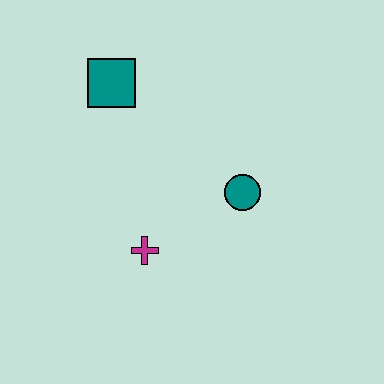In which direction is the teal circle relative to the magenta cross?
The teal circle is to the right of the magenta cross.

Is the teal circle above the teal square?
No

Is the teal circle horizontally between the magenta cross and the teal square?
No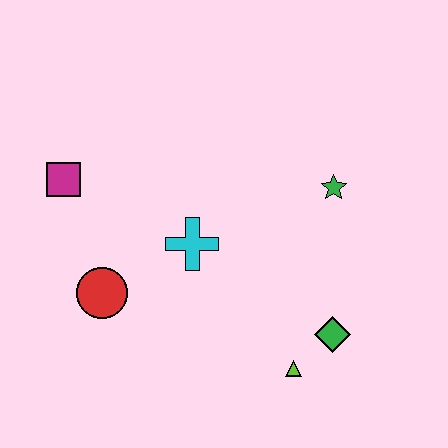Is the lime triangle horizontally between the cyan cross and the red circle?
No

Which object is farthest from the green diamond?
The magenta square is farthest from the green diamond.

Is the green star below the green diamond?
No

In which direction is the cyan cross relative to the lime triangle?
The cyan cross is above the lime triangle.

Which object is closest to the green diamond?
The lime triangle is closest to the green diamond.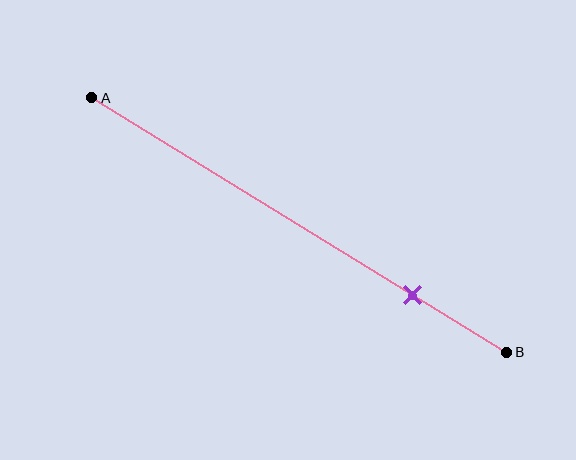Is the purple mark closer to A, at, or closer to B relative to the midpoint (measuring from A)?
The purple mark is closer to point B than the midpoint of segment AB.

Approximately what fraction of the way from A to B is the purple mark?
The purple mark is approximately 75% of the way from A to B.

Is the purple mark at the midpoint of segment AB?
No, the mark is at about 75% from A, not at the 50% midpoint.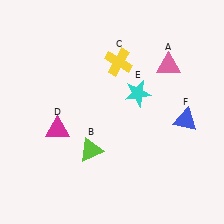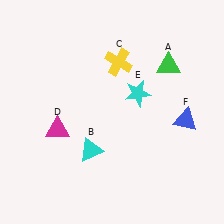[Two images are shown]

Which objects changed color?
A changed from pink to green. B changed from lime to cyan.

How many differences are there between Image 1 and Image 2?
There are 2 differences between the two images.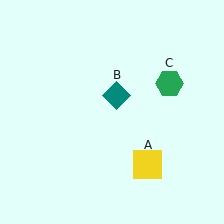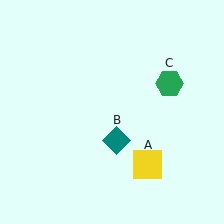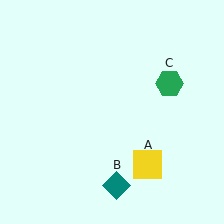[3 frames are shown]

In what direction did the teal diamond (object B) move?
The teal diamond (object B) moved down.